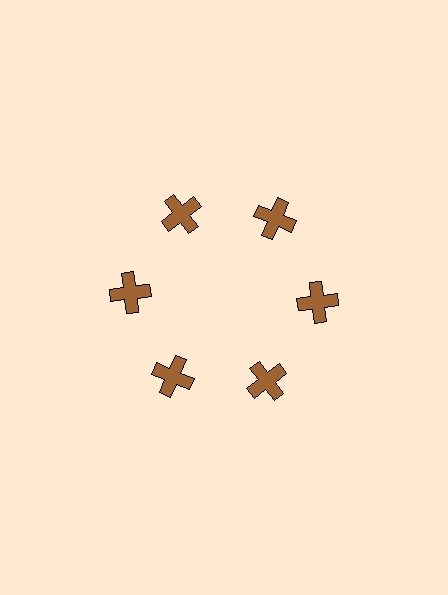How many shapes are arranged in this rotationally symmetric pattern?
There are 6 shapes, arranged in 6 groups of 1.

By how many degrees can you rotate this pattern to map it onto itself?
The pattern maps onto itself every 60 degrees of rotation.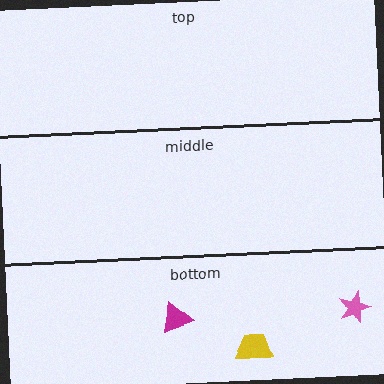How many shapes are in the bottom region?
3.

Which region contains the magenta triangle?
The bottom region.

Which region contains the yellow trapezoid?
The bottom region.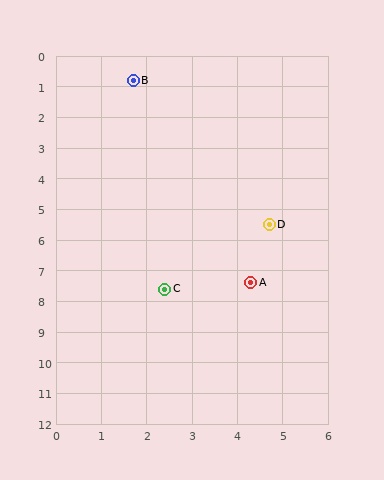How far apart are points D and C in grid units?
Points D and C are about 3.1 grid units apart.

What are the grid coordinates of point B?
Point B is at approximately (1.7, 0.8).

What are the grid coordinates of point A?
Point A is at approximately (4.3, 7.4).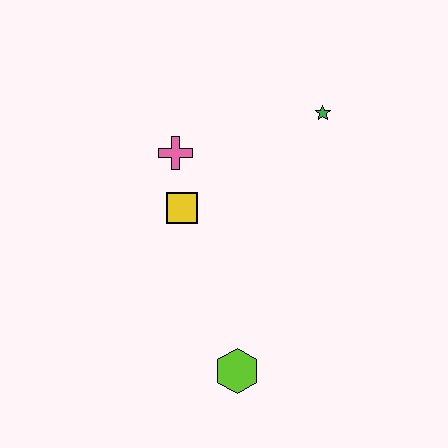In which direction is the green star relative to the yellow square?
The green star is to the right of the yellow square.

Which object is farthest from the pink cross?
The lime hexagon is farthest from the pink cross.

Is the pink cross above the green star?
No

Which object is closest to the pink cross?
The yellow square is closest to the pink cross.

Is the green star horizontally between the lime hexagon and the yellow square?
No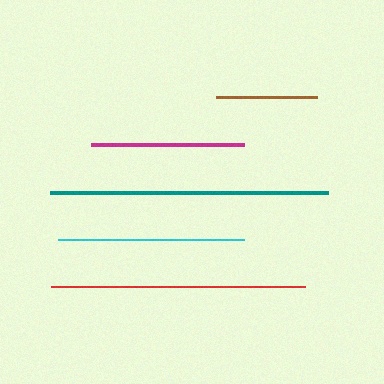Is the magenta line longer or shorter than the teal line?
The teal line is longer than the magenta line.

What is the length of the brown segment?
The brown segment is approximately 102 pixels long.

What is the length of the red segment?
The red segment is approximately 254 pixels long.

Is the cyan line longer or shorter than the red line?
The red line is longer than the cyan line.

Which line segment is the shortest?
The brown line is the shortest at approximately 102 pixels.